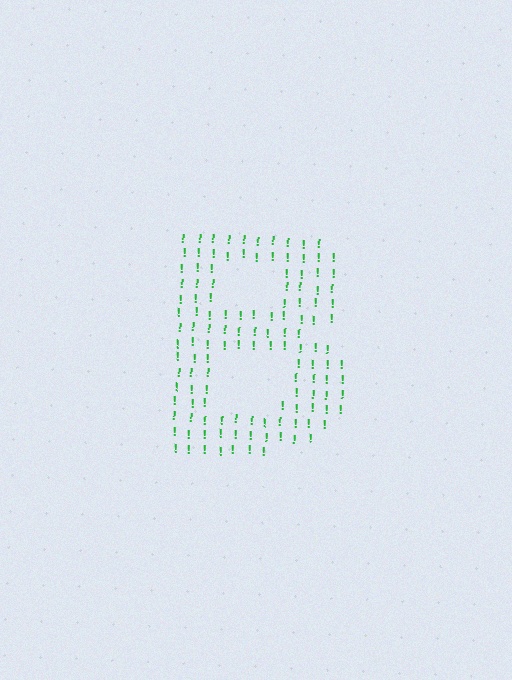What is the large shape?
The large shape is the letter B.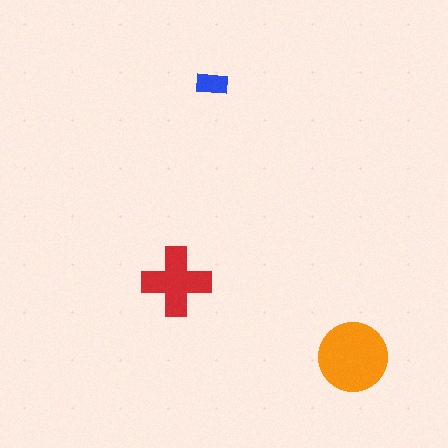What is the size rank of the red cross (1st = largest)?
2nd.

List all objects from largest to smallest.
The orange circle, the red cross, the blue rectangle.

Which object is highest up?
The blue rectangle is topmost.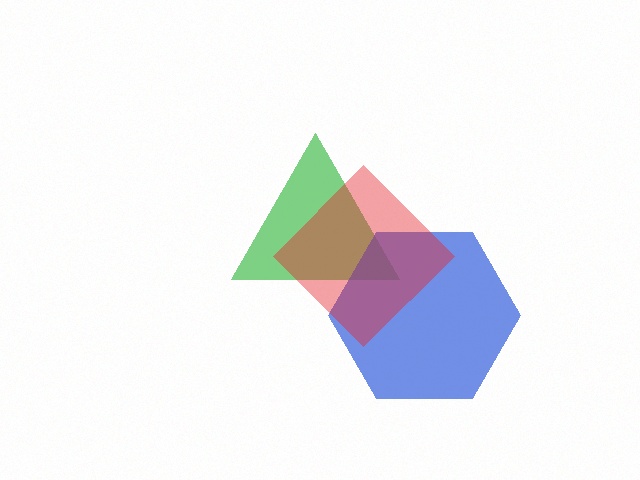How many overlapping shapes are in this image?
There are 3 overlapping shapes in the image.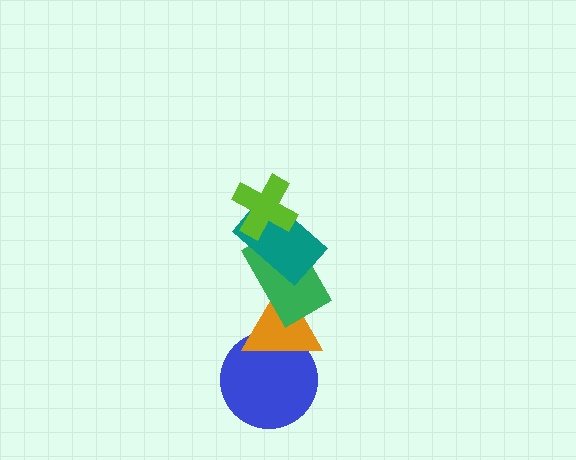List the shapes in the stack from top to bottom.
From top to bottom: the lime cross, the teal rectangle, the green rectangle, the orange triangle, the blue circle.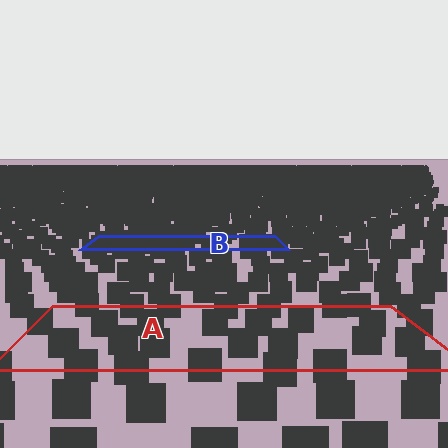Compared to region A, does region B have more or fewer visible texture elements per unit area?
Region B has more texture elements per unit area — they are packed more densely because it is farther away.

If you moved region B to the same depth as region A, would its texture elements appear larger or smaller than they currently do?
They would appear larger. At a closer depth, the same texture elements are projected at a bigger on-screen size.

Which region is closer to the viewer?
Region A is closer. The texture elements there are larger and more spread out.